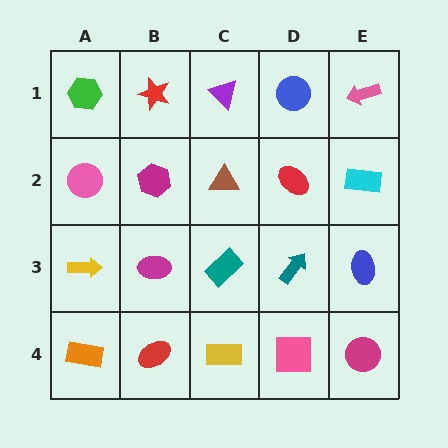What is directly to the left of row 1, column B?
A green hexagon.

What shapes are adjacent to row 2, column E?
A pink arrow (row 1, column E), a blue ellipse (row 3, column E), a red ellipse (row 2, column D).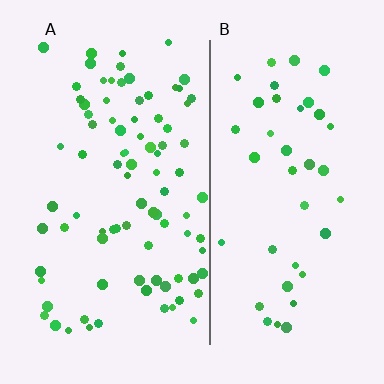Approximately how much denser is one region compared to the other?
Approximately 2.1× — region A over region B.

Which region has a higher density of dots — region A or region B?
A (the left).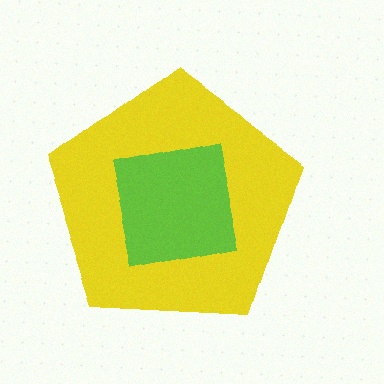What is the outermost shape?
The yellow pentagon.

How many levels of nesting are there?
2.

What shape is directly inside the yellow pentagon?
The lime square.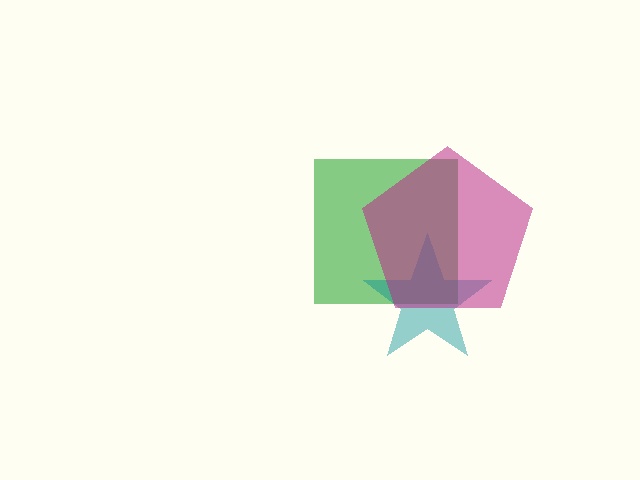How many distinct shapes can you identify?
There are 3 distinct shapes: a green square, a teal star, a magenta pentagon.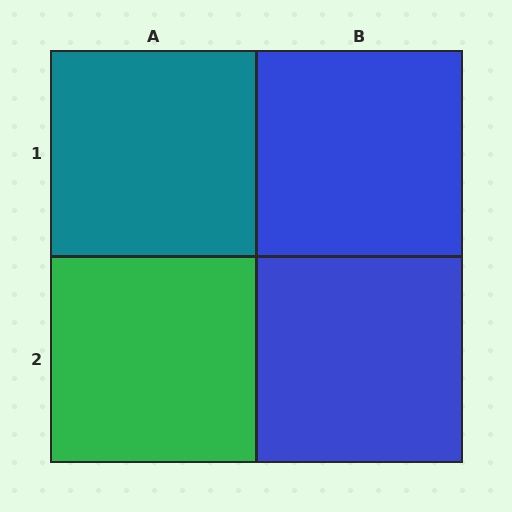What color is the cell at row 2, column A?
Green.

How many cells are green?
1 cell is green.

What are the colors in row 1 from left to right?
Teal, blue.